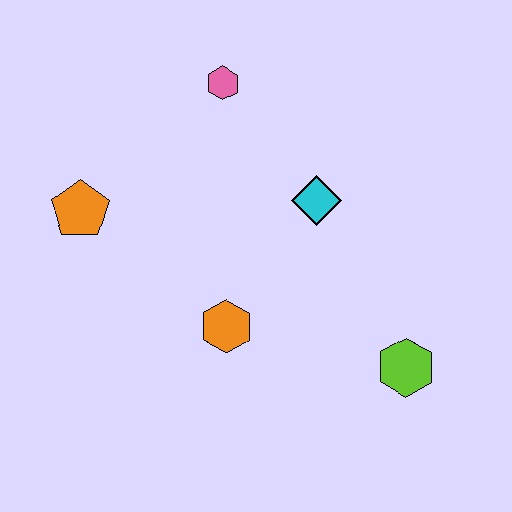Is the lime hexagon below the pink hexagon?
Yes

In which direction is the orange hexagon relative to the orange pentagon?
The orange hexagon is to the right of the orange pentagon.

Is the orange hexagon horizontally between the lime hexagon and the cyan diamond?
No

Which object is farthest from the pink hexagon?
The lime hexagon is farthest from the pink hexagon.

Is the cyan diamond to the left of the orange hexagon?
No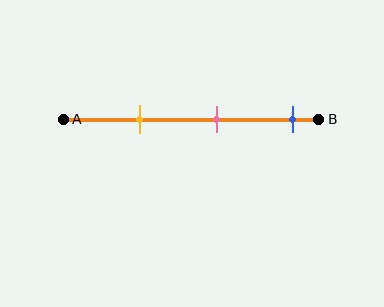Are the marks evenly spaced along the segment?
Yes, the marks are approximately evenly spaced.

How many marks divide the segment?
There are 3 marks dividing the segment.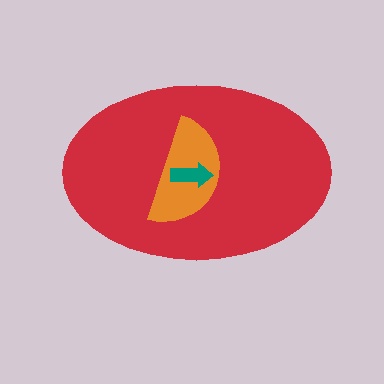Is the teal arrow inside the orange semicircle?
Yes.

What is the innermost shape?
The teal arrow.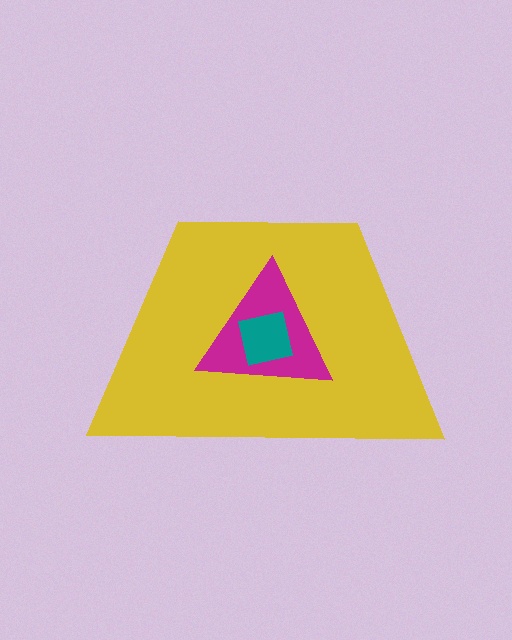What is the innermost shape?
The teal square.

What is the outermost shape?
The yellow trapezoid.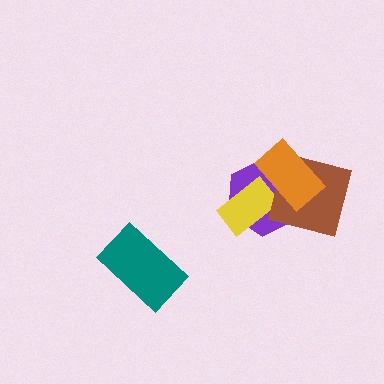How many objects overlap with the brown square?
2 objects overlap with the brown square.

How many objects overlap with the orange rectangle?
3 objects overlap with the orange rectangle.